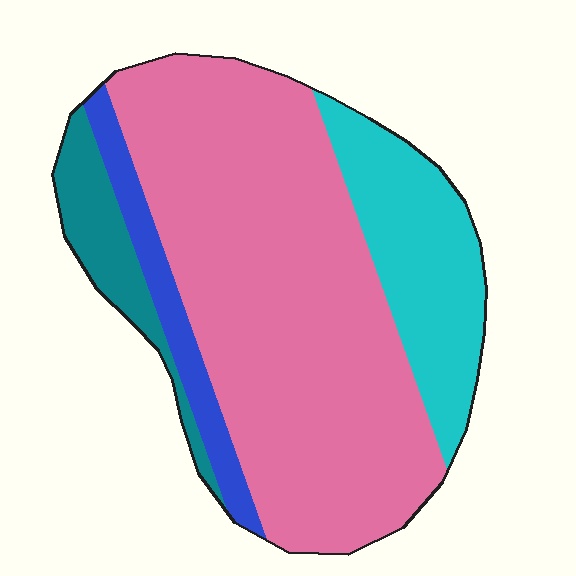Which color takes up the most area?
Pink, at roughly 65%.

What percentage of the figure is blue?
Blue covers around 10% of the figure.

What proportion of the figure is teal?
Teal takes up about one tenth (1/10) of the figure.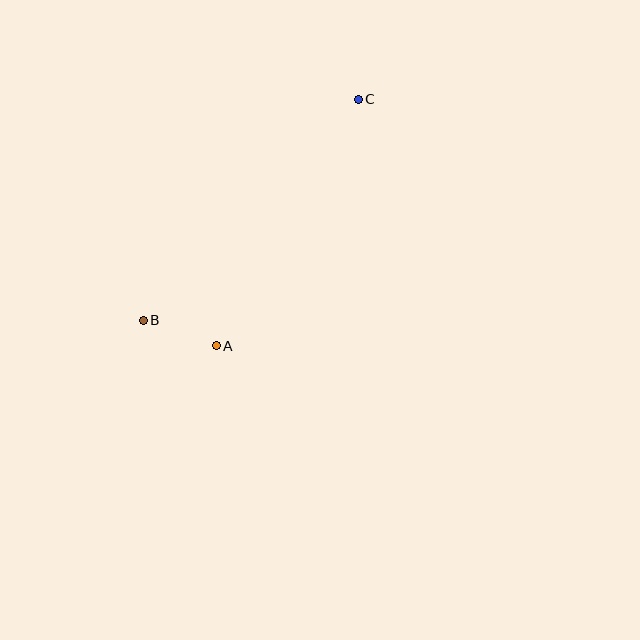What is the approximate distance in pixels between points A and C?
The distance between A and C is approximately 284 pixels.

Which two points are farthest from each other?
Points B and C are farthest from each other.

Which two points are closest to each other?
Points A and B are closest to each other.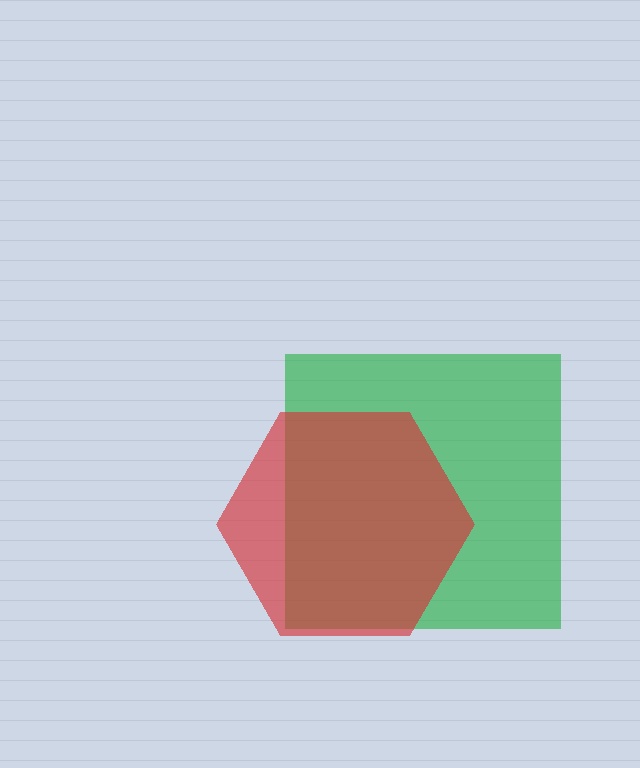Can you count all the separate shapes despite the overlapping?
Yes, there are 2 separate shapes.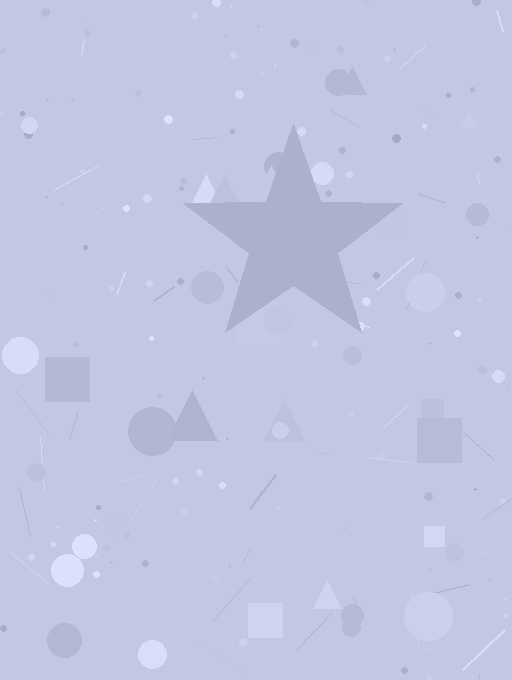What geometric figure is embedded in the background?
A star is embedded in the background.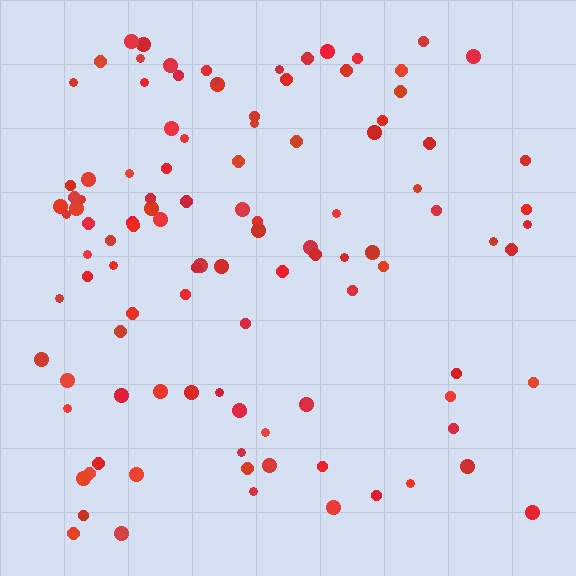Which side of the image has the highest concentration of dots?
The left.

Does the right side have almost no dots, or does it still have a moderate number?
Still a moderate number, just noticeably fewer than the left.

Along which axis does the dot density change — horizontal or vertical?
Horizontal.